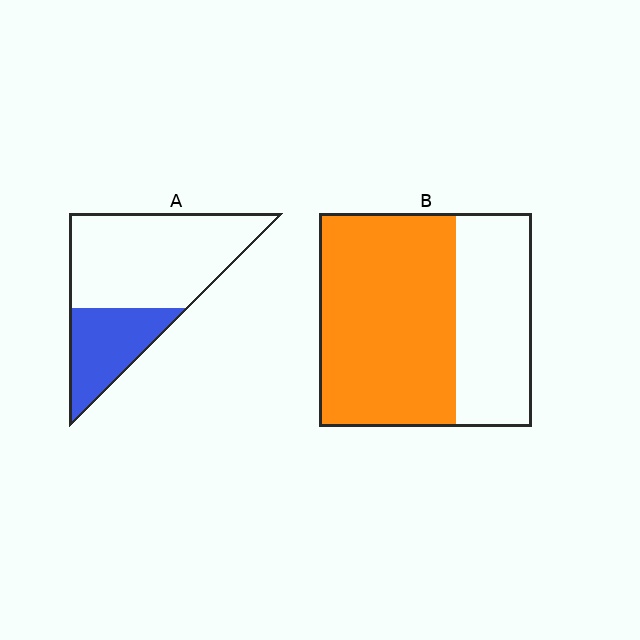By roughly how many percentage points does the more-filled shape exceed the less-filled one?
By roughly 35 percentage points (B over A).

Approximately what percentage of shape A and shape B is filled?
A is approximately 30% and B is approximately 65%.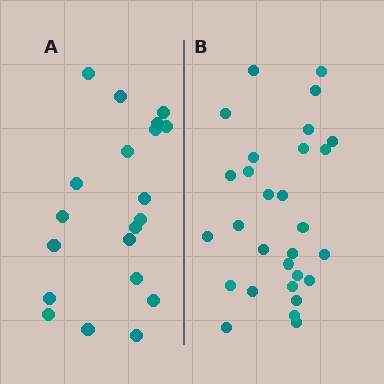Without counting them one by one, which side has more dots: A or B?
Region B (the right region) has more dots.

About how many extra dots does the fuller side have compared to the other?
Region B has roughly 8 or so more dots than region A.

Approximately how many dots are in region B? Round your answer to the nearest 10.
About 30 dots. (The exact count is 29, which rounds to 30.)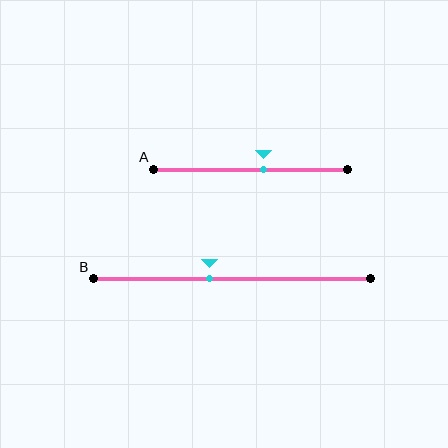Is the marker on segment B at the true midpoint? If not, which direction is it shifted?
No, the marker on segment B is shifted to the left by about 8% of the segment length.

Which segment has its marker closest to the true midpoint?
Segment A has its marker closest to the true midpoint.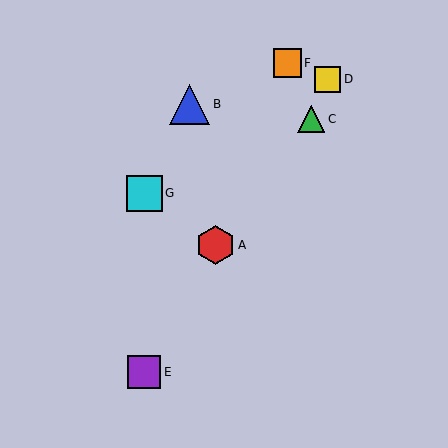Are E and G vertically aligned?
Yes, both are at x≈144.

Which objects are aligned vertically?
Objects E, G are aligned vertically.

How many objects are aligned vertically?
2 objects (E, G) are aligned vertically.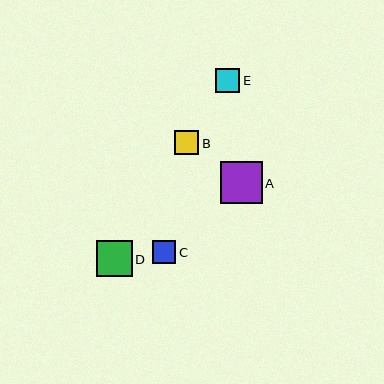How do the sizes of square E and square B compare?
Square E and square B are approximately the same size.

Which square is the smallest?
Square C is the smallest with a size of approximately 23 pixels.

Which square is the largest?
Square A is the largest with a size of approximately 42 pixels.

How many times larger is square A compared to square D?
Square A is approximately 1.2 times the size of square D.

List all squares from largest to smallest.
From largest to smallest: A, D, E, B, C.